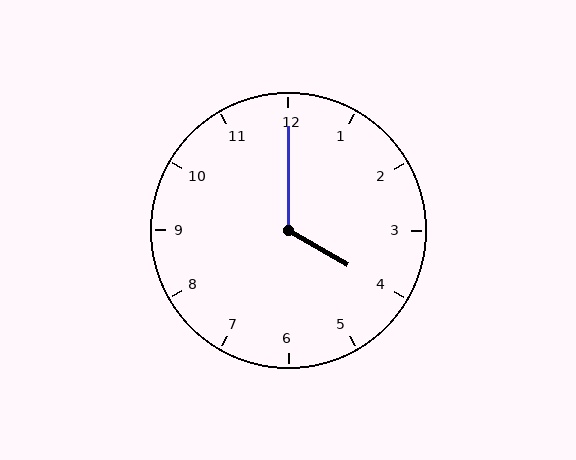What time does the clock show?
4:00.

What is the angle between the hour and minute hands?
Approximately 120 degrees.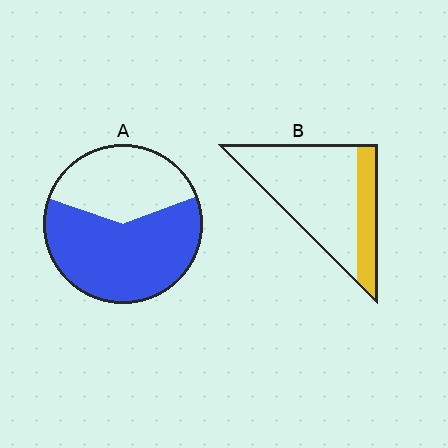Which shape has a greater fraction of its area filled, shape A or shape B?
Shape A.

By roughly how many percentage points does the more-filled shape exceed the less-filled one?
By roughly 35 percentage points (A over B).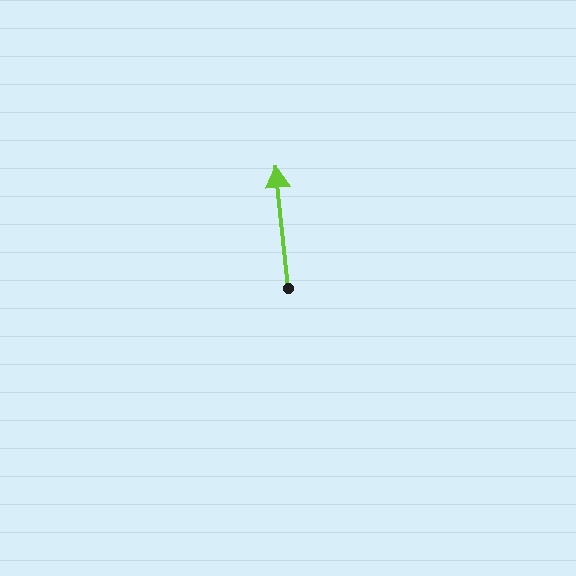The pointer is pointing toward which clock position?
Roughly 12 o'clock.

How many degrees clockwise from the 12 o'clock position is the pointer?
Approximately 354 degrees.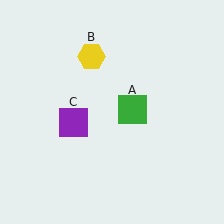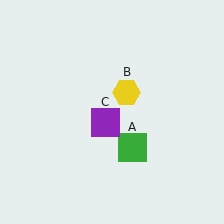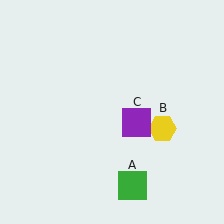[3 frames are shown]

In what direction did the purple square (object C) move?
The purple square (object C) moved right.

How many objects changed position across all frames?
3 objects changed position: green square (object A), yellow hexagon (object B), purple square (object C).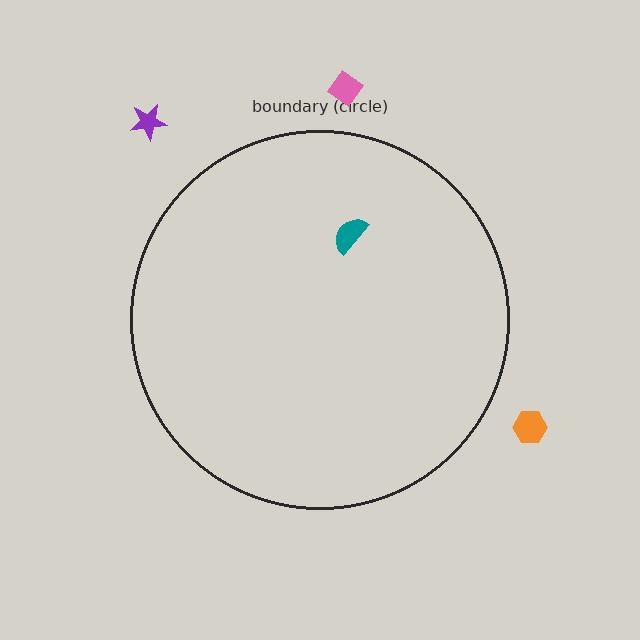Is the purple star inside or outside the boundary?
Outside.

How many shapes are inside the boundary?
1 inside, 3 outside.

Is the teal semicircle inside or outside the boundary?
Inside.